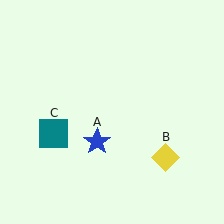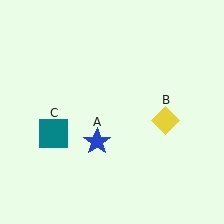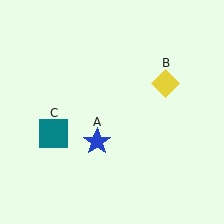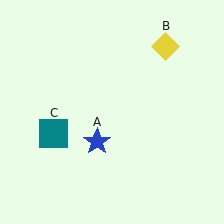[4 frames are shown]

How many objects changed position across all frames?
1 object changed position: yellow diamond (object B).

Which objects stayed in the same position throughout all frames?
Blue star (object A) and teal square (object C) remained stationary.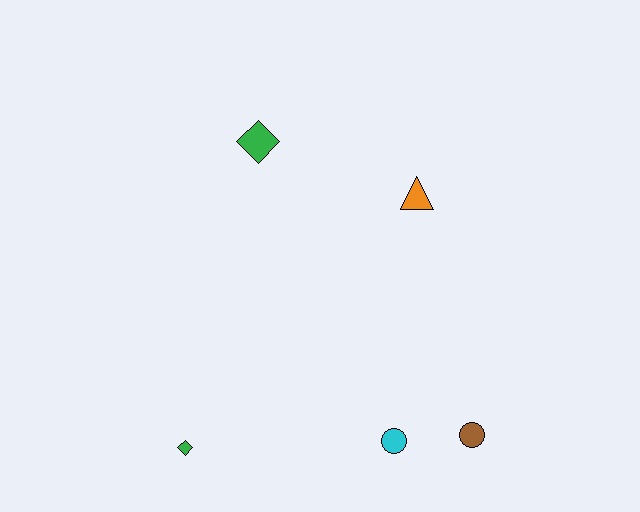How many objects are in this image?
There are 5 objects.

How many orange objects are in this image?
There is 1 orange object.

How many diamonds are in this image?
There are 2 diamonds.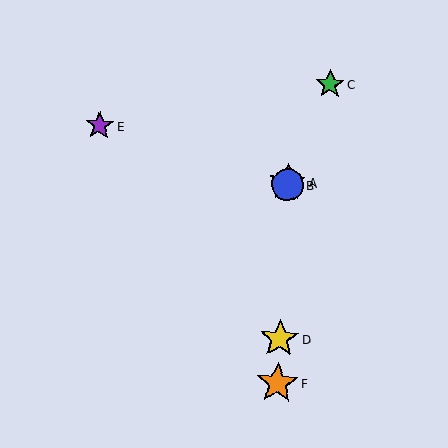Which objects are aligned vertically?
Objects A, B, D, F are aligned vertically.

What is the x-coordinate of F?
Object F is at x≈277.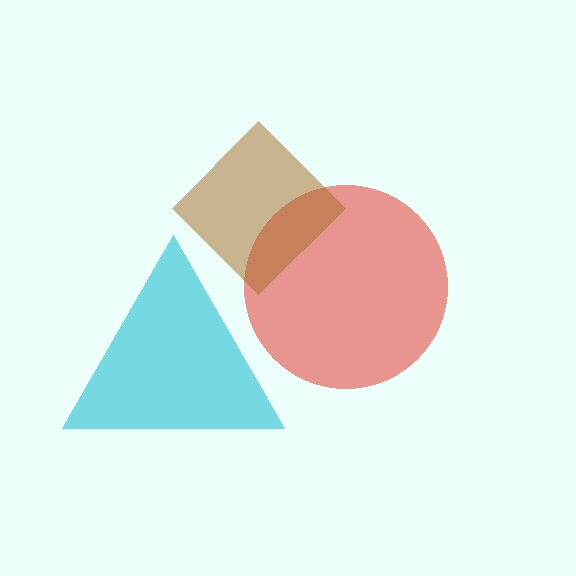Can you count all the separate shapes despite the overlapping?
Yes, there are 3 separate shapes.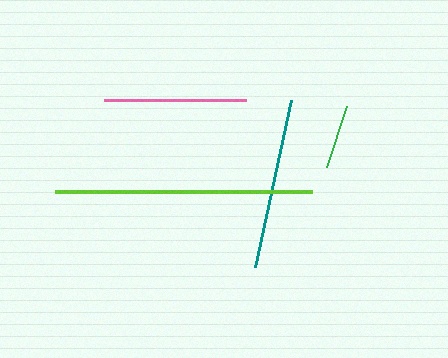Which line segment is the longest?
The lime line is the longest at approximately 256 pixels.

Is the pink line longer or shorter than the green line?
The pink line is longer than the green line.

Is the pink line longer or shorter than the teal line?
The teal line is longer than the pink line.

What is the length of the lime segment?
The lime segment is approximately 256 pixels long.